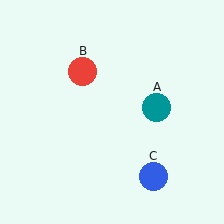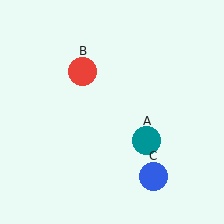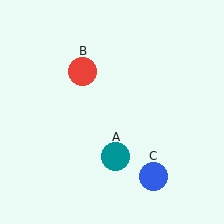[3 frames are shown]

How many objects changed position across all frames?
1 object changed position: teal circle (object A).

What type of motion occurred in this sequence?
The teal circle (object A) rotated clockwise around the center of the scene.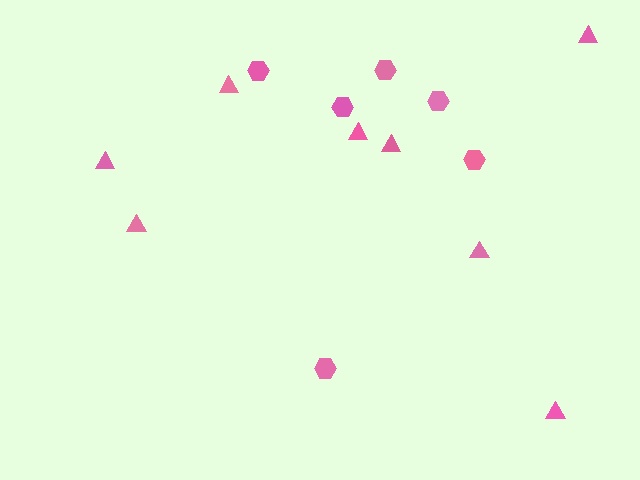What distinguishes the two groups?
There are 2 groups: one group of hexagons (6) and one group of triangles (8).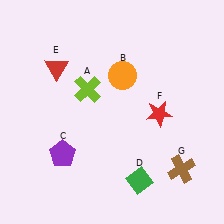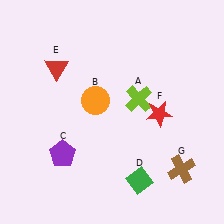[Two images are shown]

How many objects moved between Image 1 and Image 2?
2 objects moved between the two images.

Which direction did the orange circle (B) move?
The orange circle (B) moved left.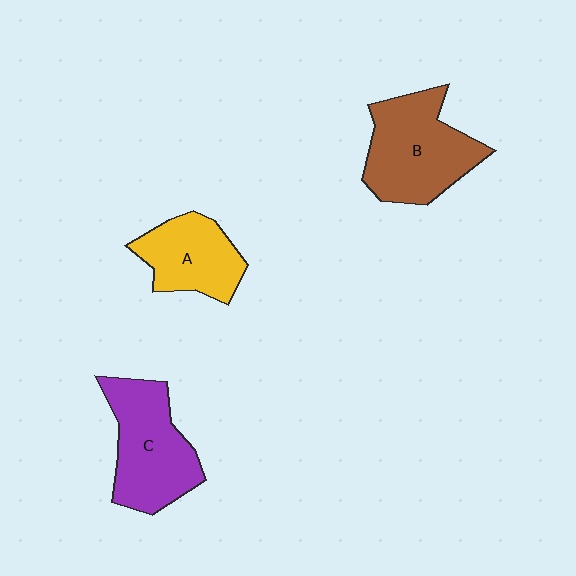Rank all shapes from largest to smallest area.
From largest to smallest: B (brown), C (purple), A (yellow).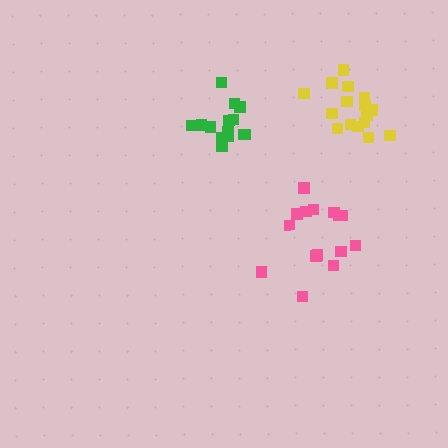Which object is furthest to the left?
The green cluster is leftmost.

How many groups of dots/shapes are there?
There are 3 groups.